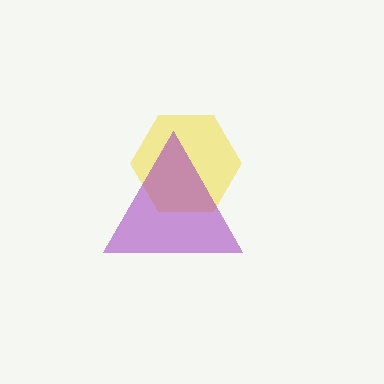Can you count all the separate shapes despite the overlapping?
Yes, there are 2 separate shapes.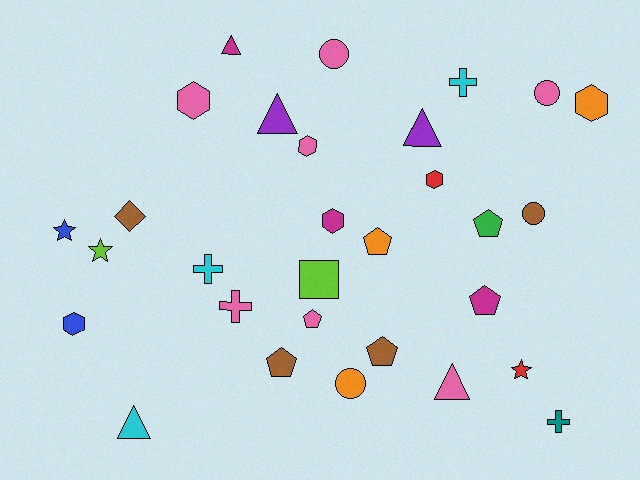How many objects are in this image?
There are 30 objects.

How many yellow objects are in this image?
There are no yellow objects.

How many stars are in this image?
There are 3 stars.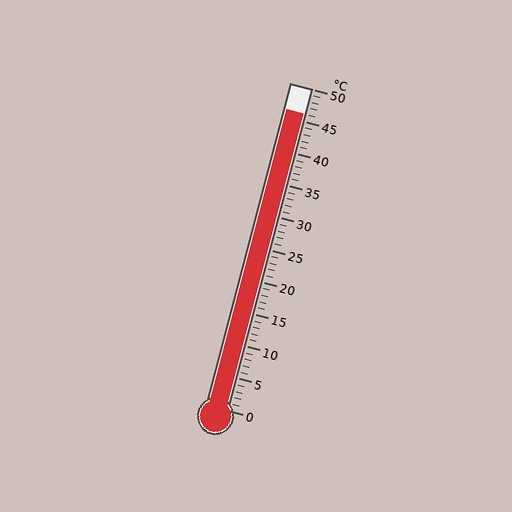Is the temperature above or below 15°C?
The temperature is above 15°C.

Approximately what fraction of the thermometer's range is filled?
The thermometer is filled to approximately 90% of its range.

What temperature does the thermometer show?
The thermometer shows approximately 46°C.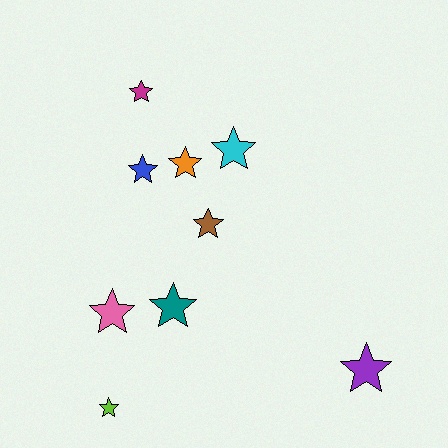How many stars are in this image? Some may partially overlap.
There are 9 stars.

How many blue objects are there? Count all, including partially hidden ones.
There is 1 blue object.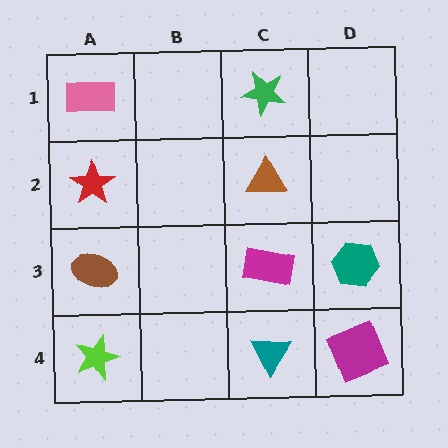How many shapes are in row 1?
2 shapes.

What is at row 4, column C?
A teal triangle.